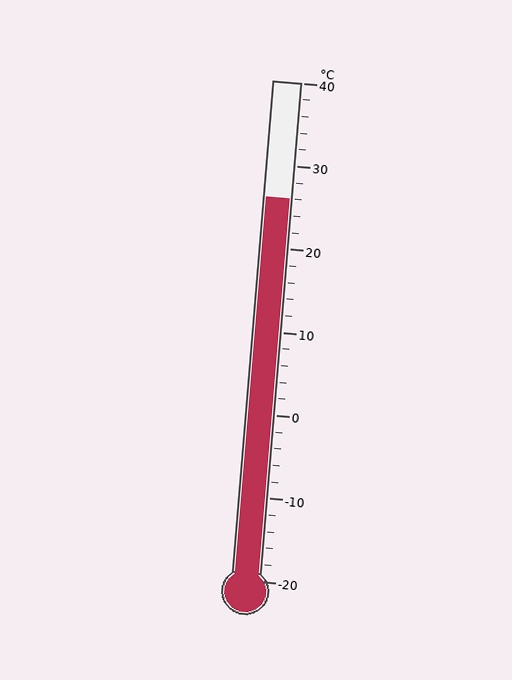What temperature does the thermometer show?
The thermometer shows approximately 26°C.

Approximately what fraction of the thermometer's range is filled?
The thermometer is filled to approximately 75% of its range.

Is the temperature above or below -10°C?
The temperature is above -10°C.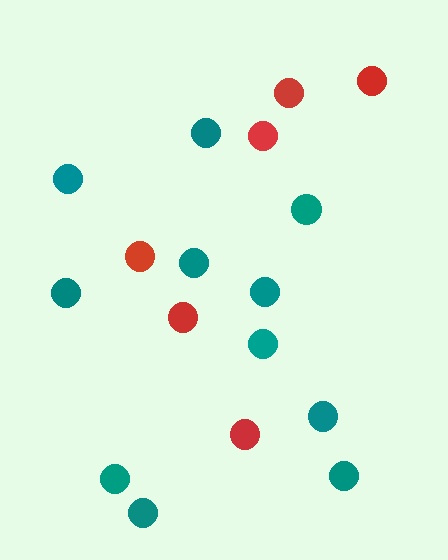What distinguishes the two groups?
There are 2 groups: one group of teal circles (11) and one group of red circles (6).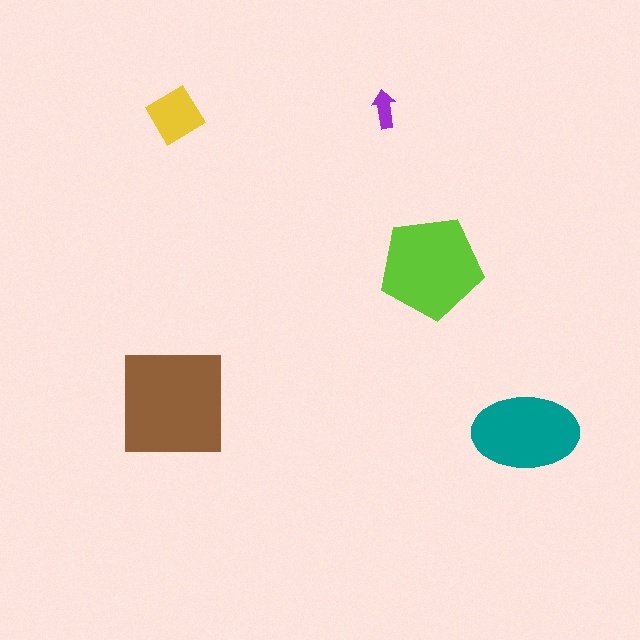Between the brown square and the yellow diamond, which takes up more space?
The brown square.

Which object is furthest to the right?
The teal ellipse is rightmost.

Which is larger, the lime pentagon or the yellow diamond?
The lime pentagon.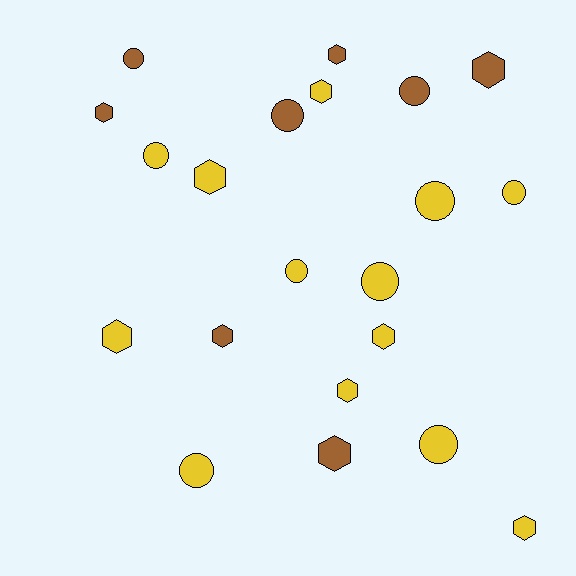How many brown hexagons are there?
There are 5 brown hexagons.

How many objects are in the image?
There are 21 objects.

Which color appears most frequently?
Yellow, with 13 objects.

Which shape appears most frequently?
Hexagon, with 11 objects.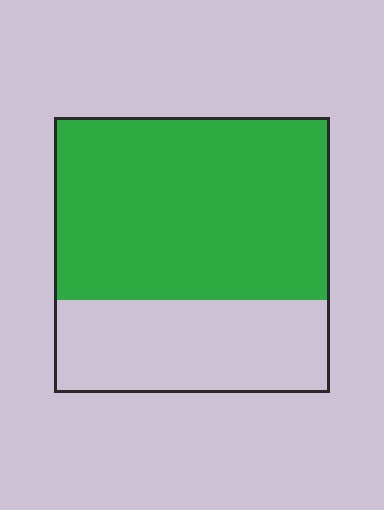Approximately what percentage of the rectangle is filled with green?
Approximately 65%.